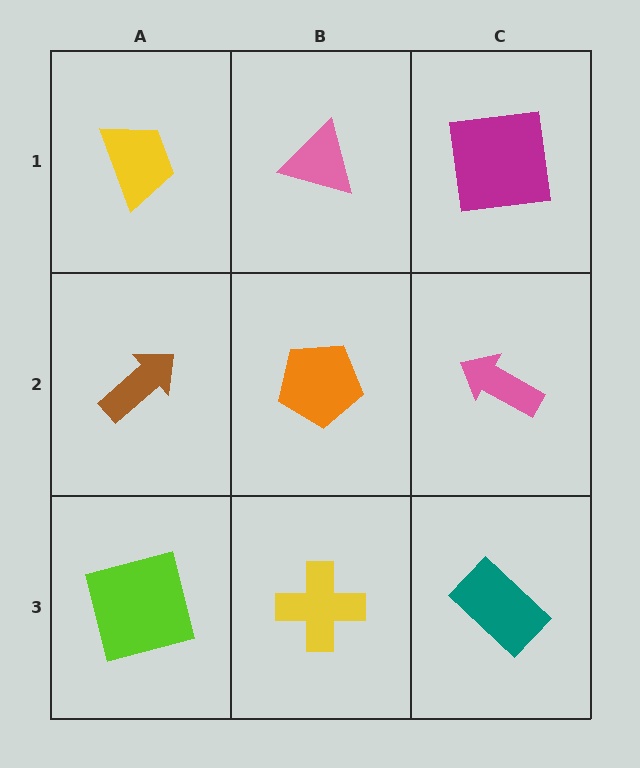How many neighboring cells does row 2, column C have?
3.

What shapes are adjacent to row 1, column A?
A brown arrow (row 2, column A), a pink triangle (row 1, column B).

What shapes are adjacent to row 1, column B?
An orange pentagon (row 2, column B), a yellow trapezoid (row 1, column A), a magenta square (row 1, column C).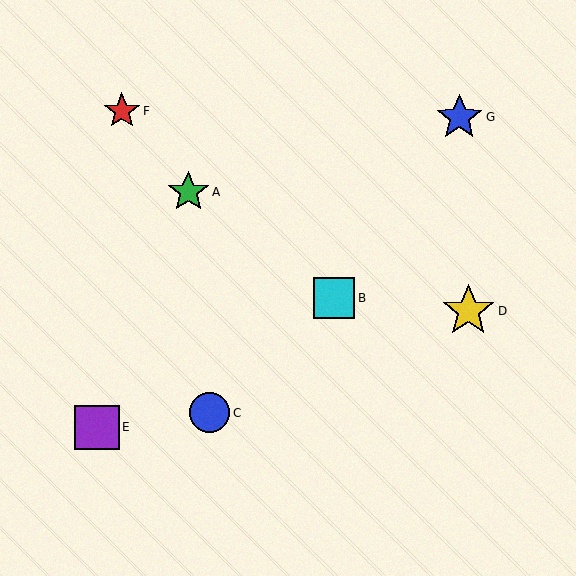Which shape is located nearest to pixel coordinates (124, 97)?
The red star (labeled F) at (122, 111) is nearest to that location.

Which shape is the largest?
The yellow star (labeled D) is the largest.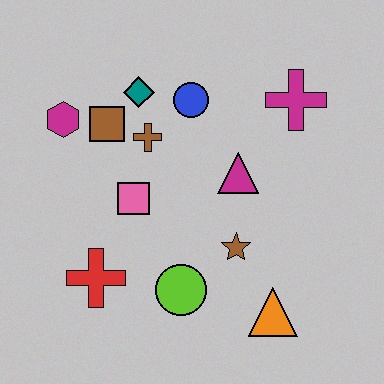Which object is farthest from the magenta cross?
The red cross is farthest from the magenta cross.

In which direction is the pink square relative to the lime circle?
The pink square is above the lime circle.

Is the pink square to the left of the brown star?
Yes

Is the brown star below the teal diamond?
Yes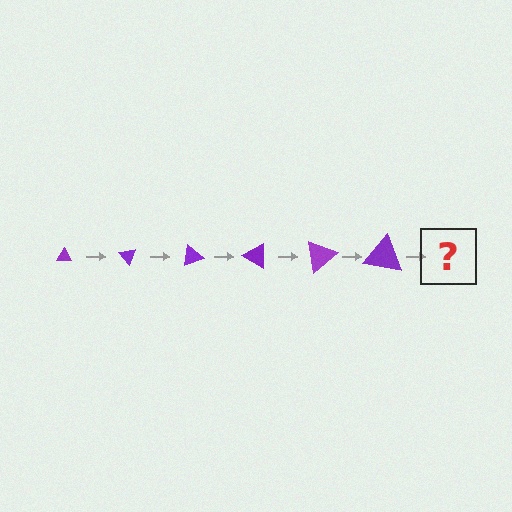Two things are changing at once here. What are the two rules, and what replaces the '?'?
The two rules are that the triangle grows larger each step and it rotates 50 degrees each step. The '?' should be a triangle, larger than the previous one and rotated 300 degrees from the start.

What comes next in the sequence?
The next element should be a triangle, larger than the previous one and rotated 300 degrees from the start.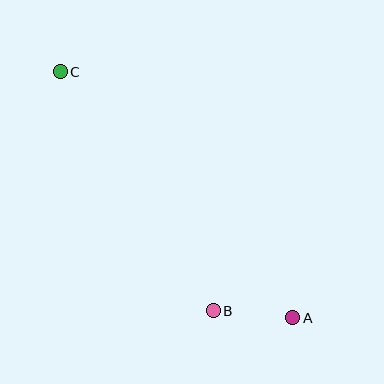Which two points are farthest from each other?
Points A and C are farthest from each other.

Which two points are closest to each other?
Points A and B are closest to each other.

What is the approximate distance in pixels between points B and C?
The distance between B and C is approximately 284 pixels.